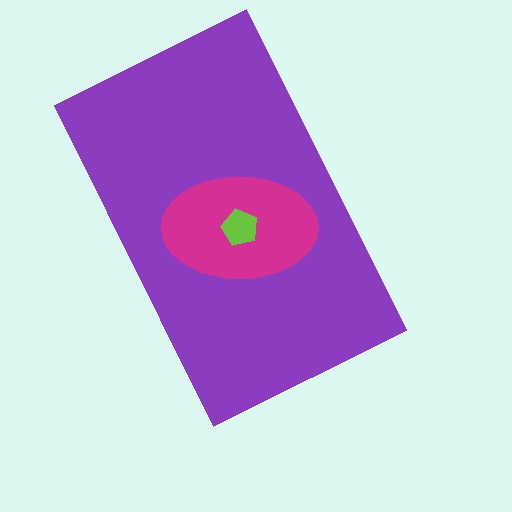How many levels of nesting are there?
3.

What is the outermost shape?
The purple rectangle.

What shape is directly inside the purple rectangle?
The magenta ellipse.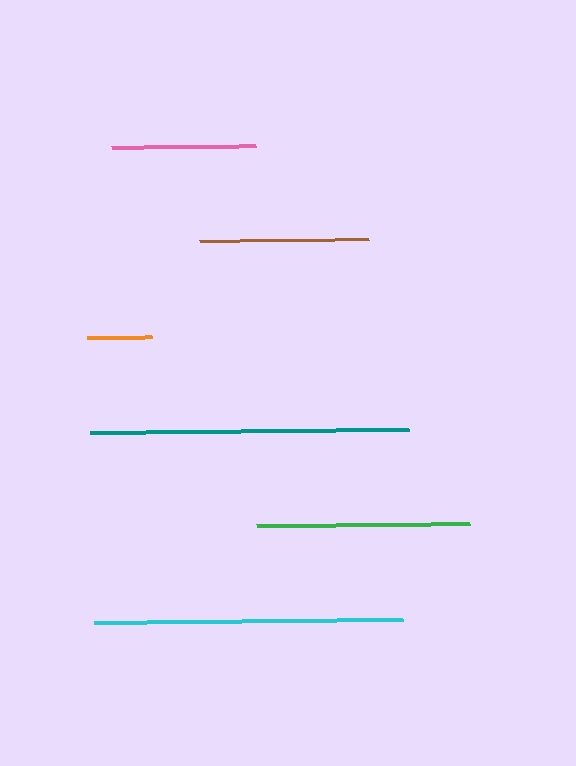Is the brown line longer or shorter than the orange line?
The brown line is longer than the orange line.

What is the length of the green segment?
The green segment is approximately 213 pixels long.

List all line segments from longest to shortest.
From longest to shortest: teal, cyan, green, brown, pink, orange.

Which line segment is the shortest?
The orange line is the shortest at approximately 65 pixels.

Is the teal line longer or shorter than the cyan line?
The teal line is longer than the cyan line.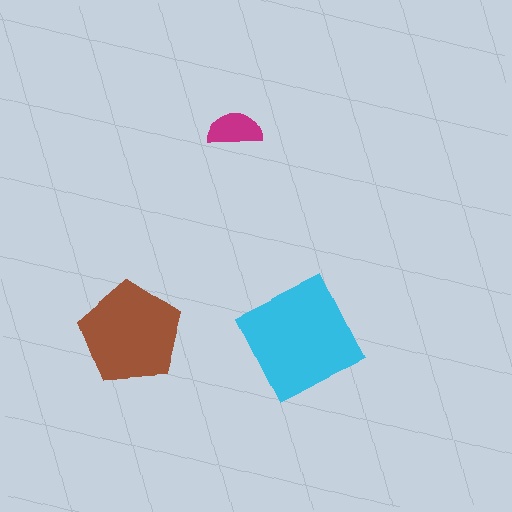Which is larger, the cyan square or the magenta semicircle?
The cyan square.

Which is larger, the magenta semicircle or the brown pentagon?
The brown pentagon.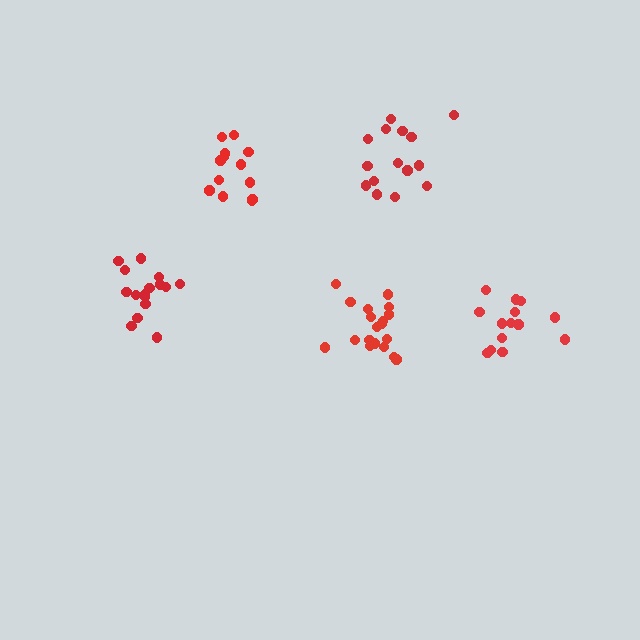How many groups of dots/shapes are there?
There are 5 groups.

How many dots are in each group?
Group 1: 19 dots, Group 2: 13 dots, Group 3: 15 dots, Group 4: 14 dots, Group 5: 16 dots (77 total).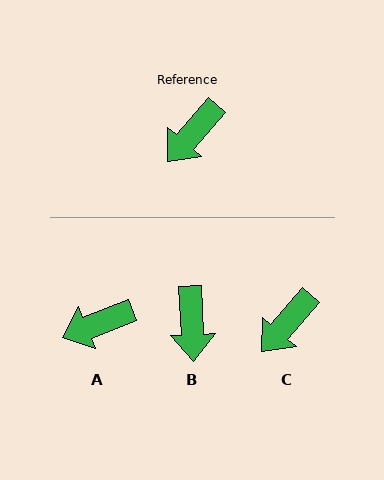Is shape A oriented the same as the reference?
No, it is off by about 27 degrees.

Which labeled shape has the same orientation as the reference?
C.